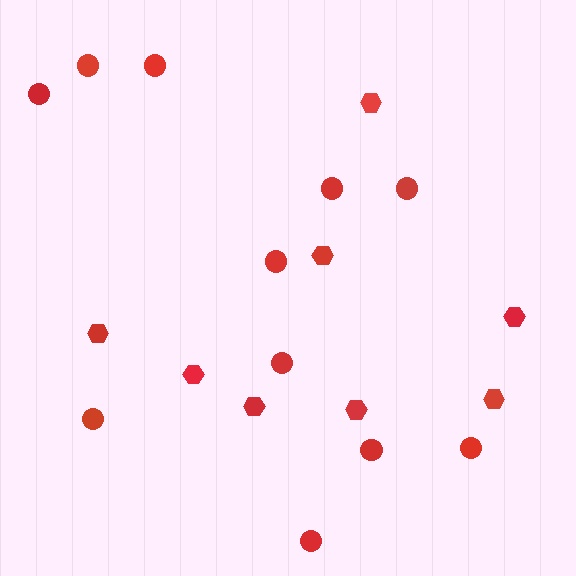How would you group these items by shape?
There are 2 groups: one group of hexagons (8) and one group of circles (11).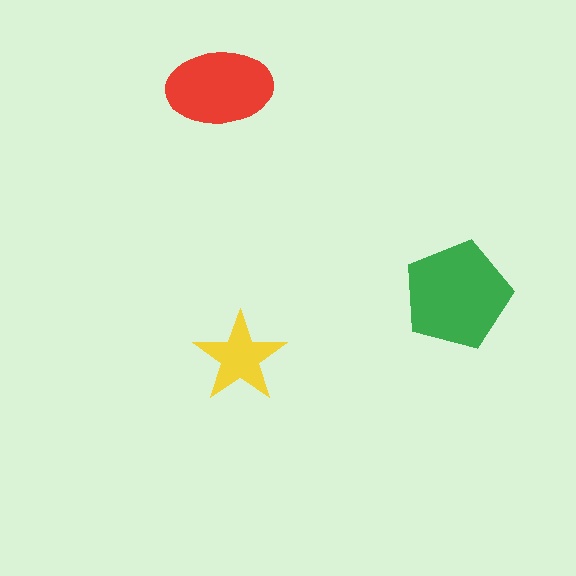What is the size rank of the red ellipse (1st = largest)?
2nd.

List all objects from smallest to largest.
The yellow star, the red ellipse, the green pentagon.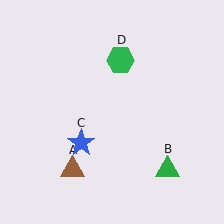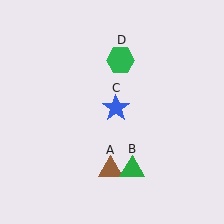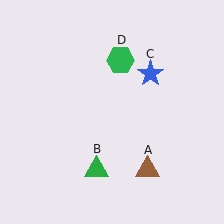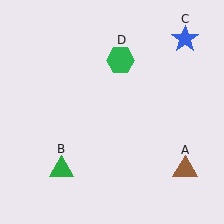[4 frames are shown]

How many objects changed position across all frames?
3 objects changed position: brown triangle (object A), green triangle (object B), blue star (object C).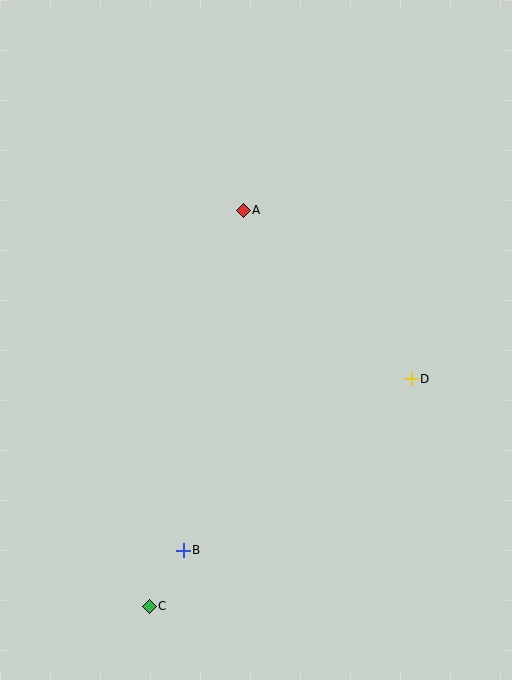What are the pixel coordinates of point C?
Point C is at (149, 606).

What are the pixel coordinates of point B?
Point B is at (183, 550).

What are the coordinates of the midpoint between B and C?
The midpoint between B and C is at (166, 578).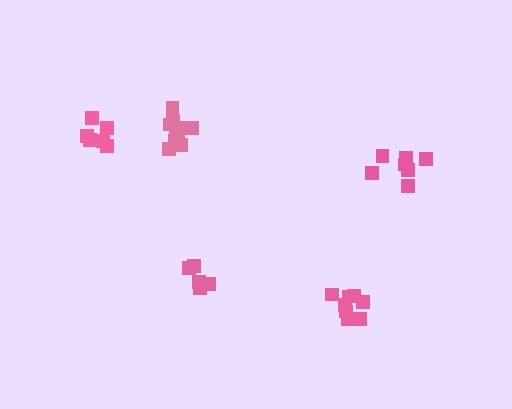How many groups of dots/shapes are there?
There are 5 groups.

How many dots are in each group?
Group 1: 5 dots, Group 2: 7 dots, Group 3: 8 dots, Group 4: 10 dots, Group 5: 6 dots (36 total).